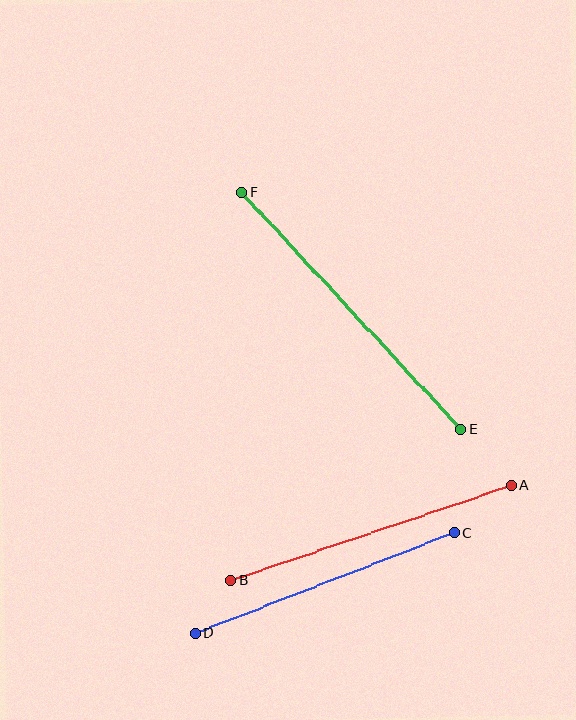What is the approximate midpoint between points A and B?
The midpoint is at approximately (371, 533) pixels.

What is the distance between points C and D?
The distance is approximately 278 pixels.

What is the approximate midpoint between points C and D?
The midpoint is at approximately (325, 583) pixels.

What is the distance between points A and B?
The distance is approximately 297 pixels.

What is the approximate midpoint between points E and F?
The midpoint is at approximately (351, 311) pixels.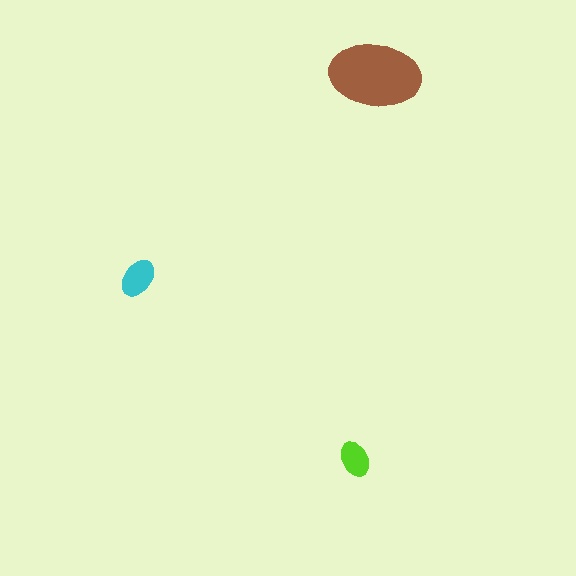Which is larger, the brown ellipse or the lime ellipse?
The brown one.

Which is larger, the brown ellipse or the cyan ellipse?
The brown one.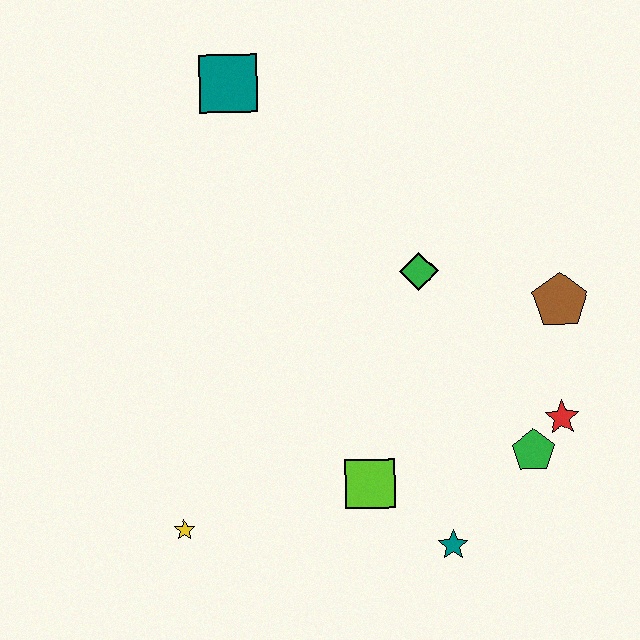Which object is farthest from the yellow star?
The teal square is farthest from the yellow star.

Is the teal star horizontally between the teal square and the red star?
Yes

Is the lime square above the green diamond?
No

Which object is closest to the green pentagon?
The red star is closest to the green pentagon.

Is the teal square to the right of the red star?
No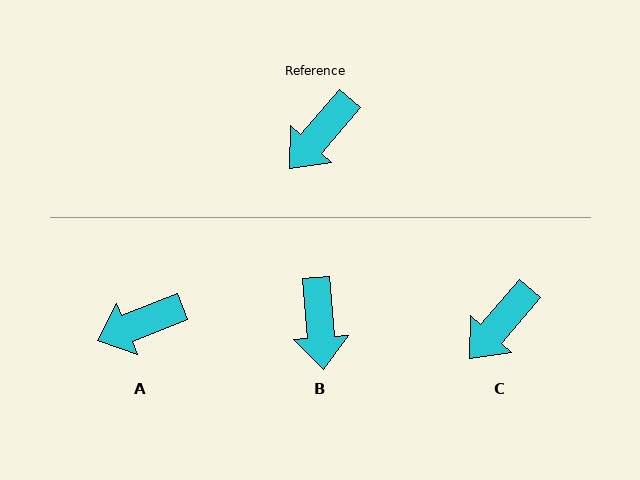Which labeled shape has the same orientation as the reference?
C.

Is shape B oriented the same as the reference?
No, it is off by about 46 degrees.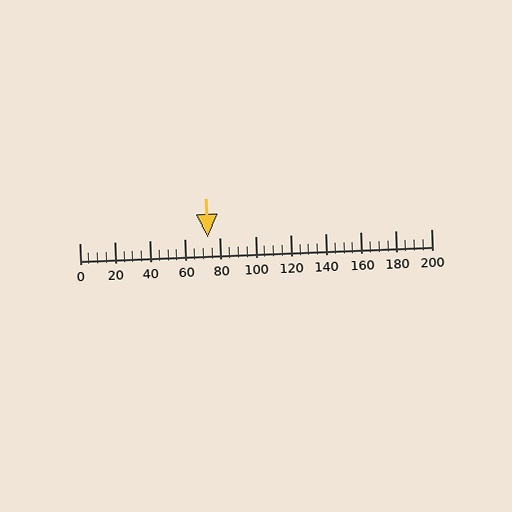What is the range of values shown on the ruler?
The ruler shows values from 0 to 200.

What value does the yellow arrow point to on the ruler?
The yellow arrow points to approximately 73.